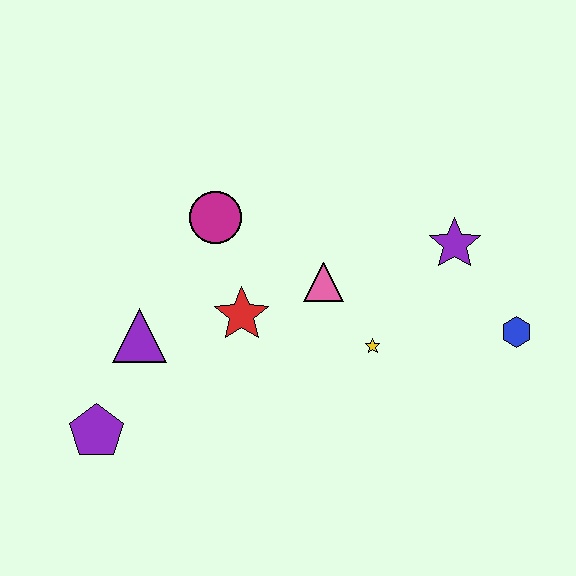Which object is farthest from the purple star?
The purple pentagon is farthest from the purple star.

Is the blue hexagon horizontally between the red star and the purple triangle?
No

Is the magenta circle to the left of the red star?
Yes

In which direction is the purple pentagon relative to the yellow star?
The purple pentagon is to the left of the yellow star.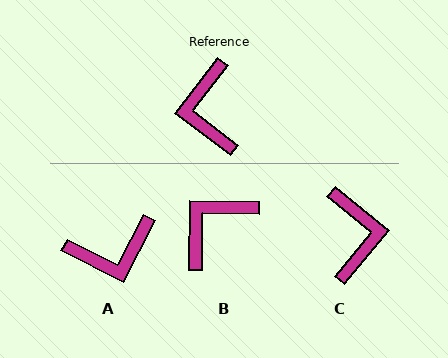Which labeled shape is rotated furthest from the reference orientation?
C, about 178 degrees away.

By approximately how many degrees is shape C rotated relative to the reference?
Approximately 178 degrees counter-clockwise.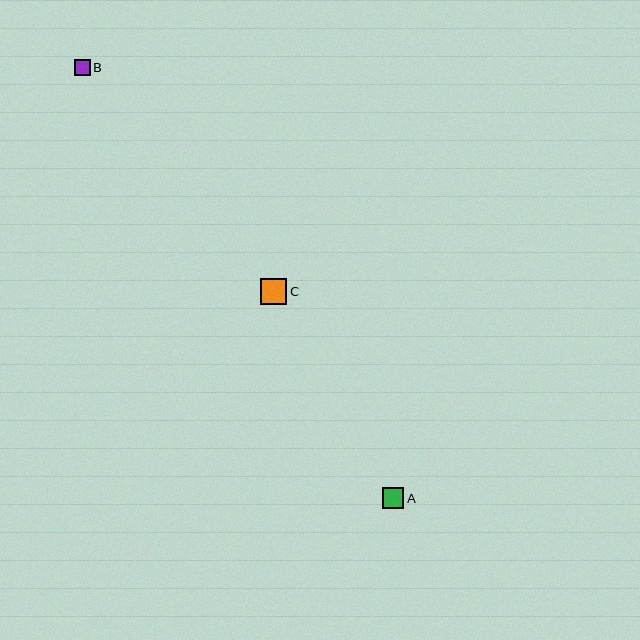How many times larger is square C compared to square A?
Square C is approximately 1.2 times the size of square A.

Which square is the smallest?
Square B is the smallest with a size of approximately 16 pixels.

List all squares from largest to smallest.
From largest to smallest: C, A, B.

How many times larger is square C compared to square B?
Square C is approximately 1.6 times the size of square B.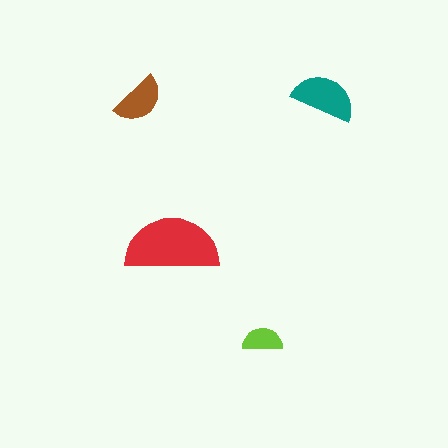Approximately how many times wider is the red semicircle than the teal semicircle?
About 1.5 times wider.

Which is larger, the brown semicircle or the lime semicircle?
The brown one.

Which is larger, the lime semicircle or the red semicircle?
The red one.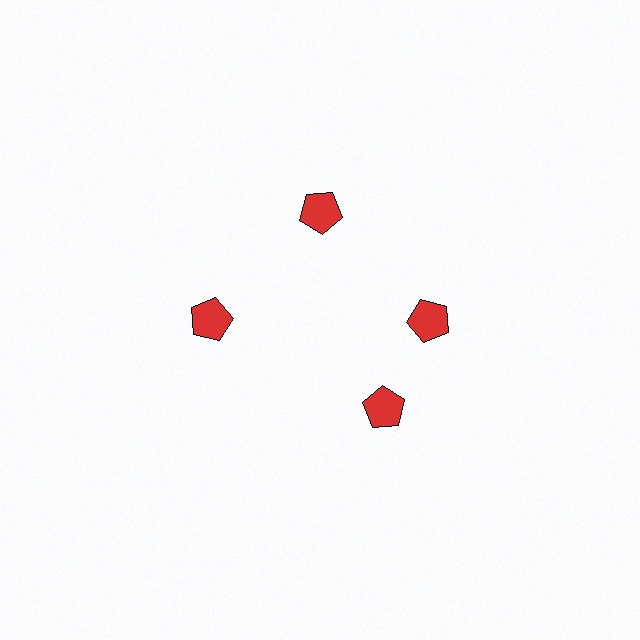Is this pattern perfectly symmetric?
No. The 4 red pentagons are arranged in a ring, but one element near the 6 o'clock position is rotated out of alignment along the ring, breaking the 4-fold rotational symmetry.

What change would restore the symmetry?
The symmetry would be restored by rotating it back into even spacing with its neighbors so that all 4 pentagons sit at equal angles and equal distance from the center.